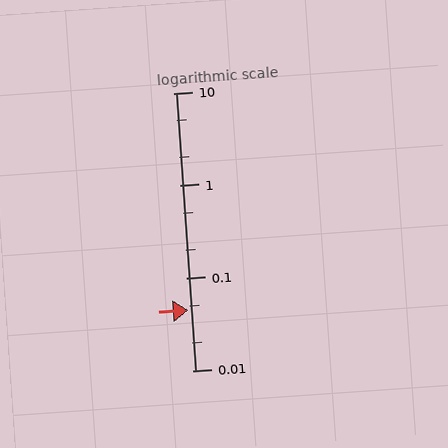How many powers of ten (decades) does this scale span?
The scale spans 3 decades, from 0.01 to 10.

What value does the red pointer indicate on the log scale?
The pointer indicates approximately 0.045.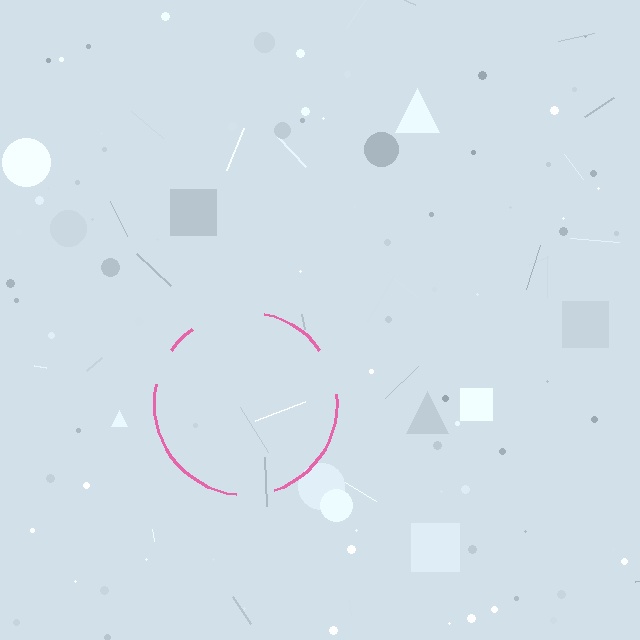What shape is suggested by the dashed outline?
The dashed outline suggests a circle.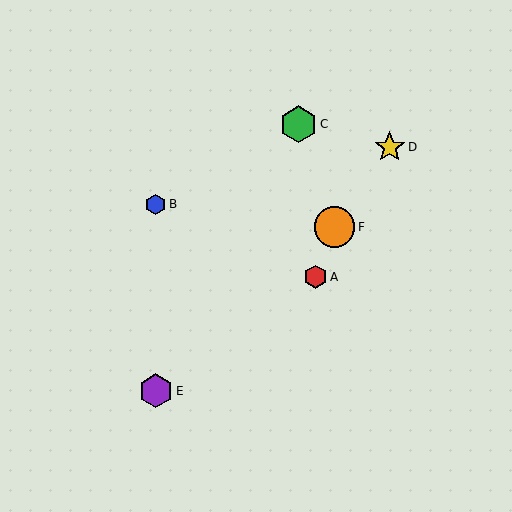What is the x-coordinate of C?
Object C is at x≈298.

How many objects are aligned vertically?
2 objects (B, E) are aligned vertically.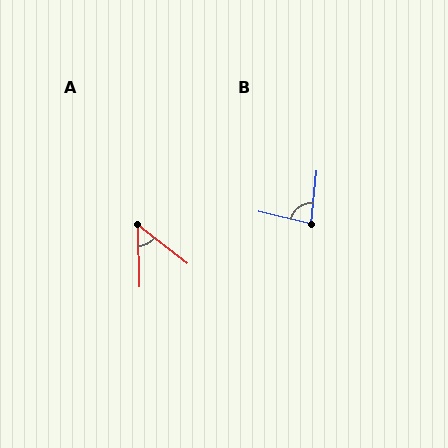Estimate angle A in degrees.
Approximately 50 degrees.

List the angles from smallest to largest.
A (50°), B (82°).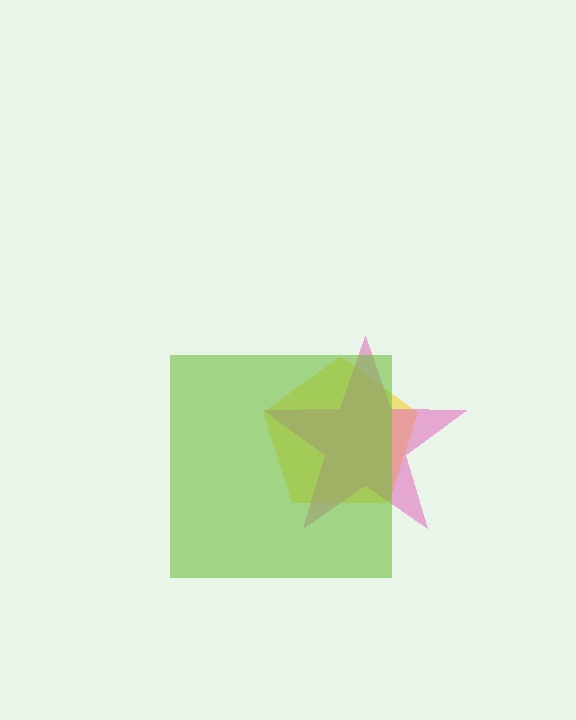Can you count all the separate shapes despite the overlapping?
Yes, there are 3 separate shapes.